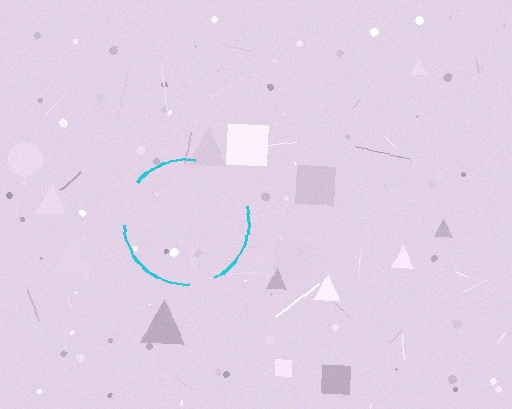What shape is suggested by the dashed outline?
The dashed outline suggests a circle.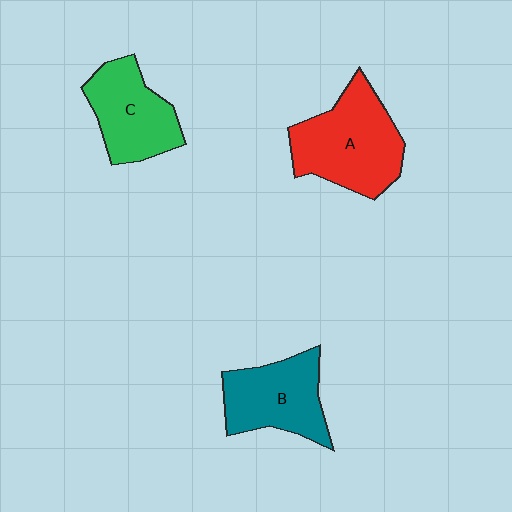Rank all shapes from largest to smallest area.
From largest to smallest: A (red), B (teal), C (green).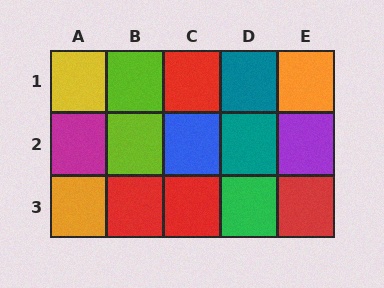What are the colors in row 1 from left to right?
Yellow, lime, red, teal, orange.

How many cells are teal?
2 cells are teal.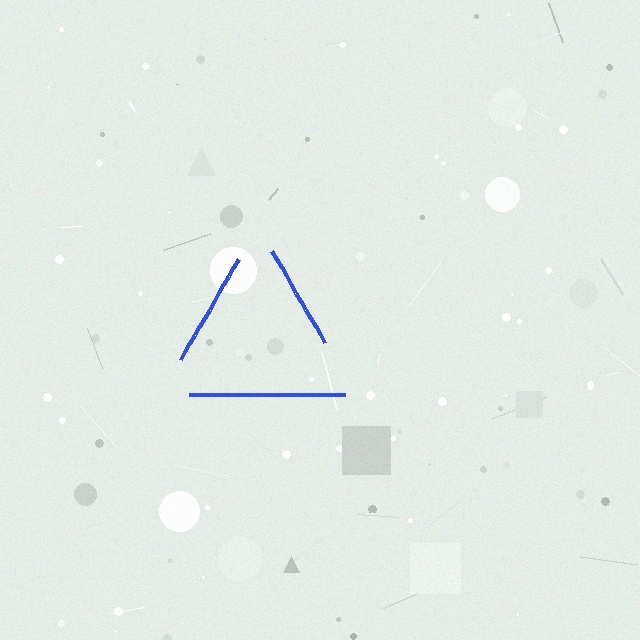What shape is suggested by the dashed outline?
The dashed outline suggests a triangle.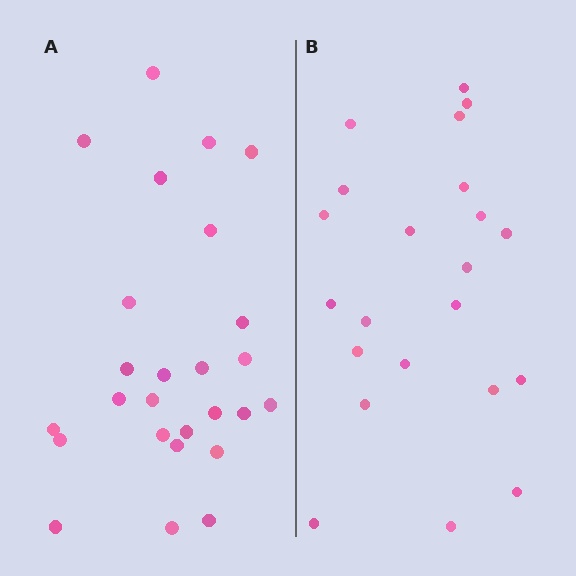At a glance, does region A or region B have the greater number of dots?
Region A (the left region) has more dots.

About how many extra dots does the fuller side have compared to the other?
Region A has about 4 more dots than region B.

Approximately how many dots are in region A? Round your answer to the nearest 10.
About 30 dots. (The exact count is 26, which rounds to 30.)